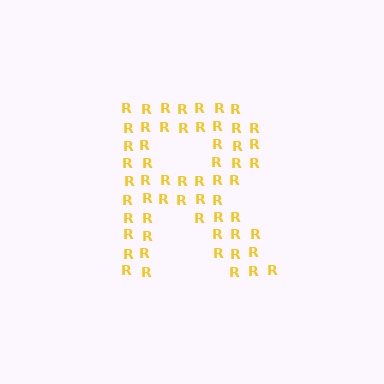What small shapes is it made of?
It is made of small letter R's.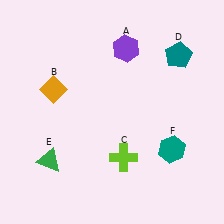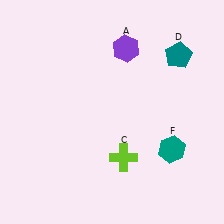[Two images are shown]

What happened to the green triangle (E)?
The green triangle (E) was removed in Image 2. It was in the bottom-left area of Image 1.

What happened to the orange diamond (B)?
The orange diamond (B) was removed in Image 2. It was in the top-left area of Image 1.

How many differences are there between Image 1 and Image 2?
There are 2 differences between the two images.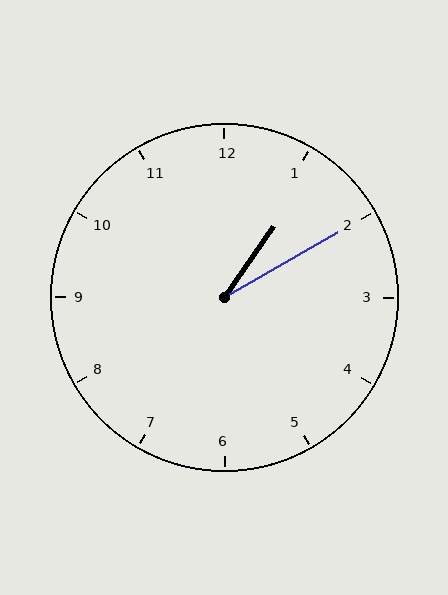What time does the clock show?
1:10.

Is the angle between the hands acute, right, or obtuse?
It is acute.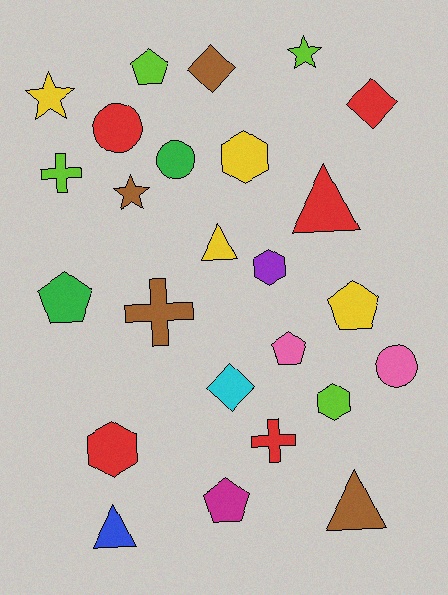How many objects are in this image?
There are 25 objects.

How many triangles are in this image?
There are 4 triangles.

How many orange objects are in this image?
There are no orange objects.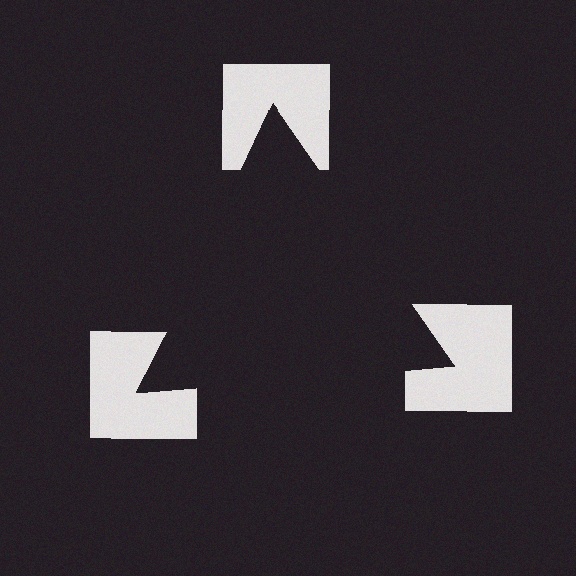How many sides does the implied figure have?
3 sides.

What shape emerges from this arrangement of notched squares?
An illusory triangle — its edges are inferred from the aligned wedge cuts in the notched squares, not physically drawn.